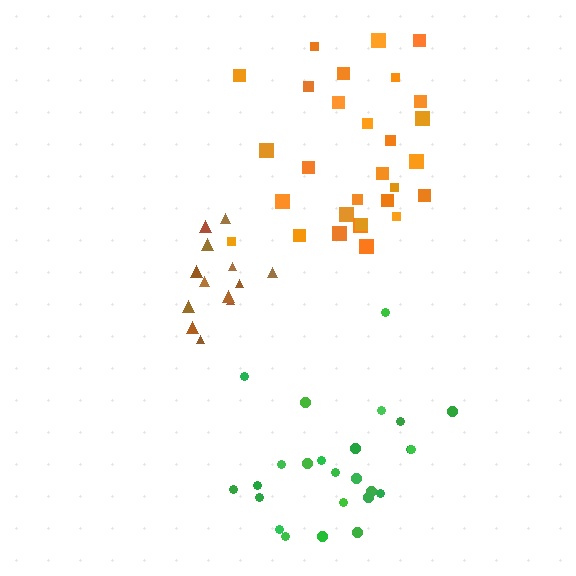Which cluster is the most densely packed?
Brown.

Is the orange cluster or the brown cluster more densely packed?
Brown.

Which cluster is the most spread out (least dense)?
Green.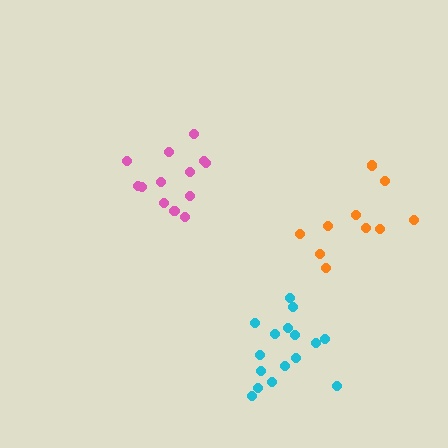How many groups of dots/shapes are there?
There are 3 groups.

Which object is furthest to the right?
The orange cluster is rightmost.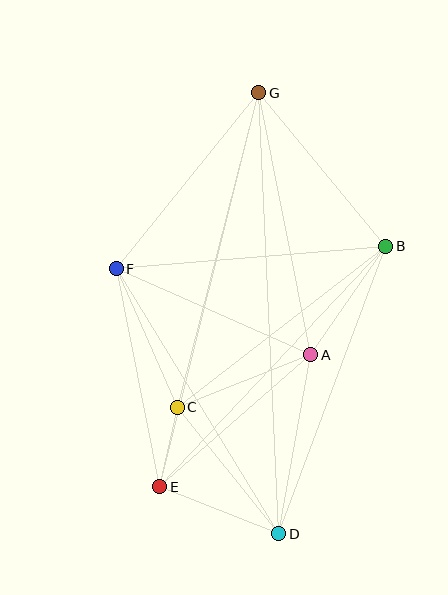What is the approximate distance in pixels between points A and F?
The distance between A and F is approximately 213 pixels.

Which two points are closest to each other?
Points C and E are closest to each other.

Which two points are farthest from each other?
Points D and G are farthest from each other.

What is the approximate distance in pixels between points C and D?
The distance between C and D is approximately 162 pixels.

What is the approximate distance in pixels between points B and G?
The distance between B and G is approximately 199 pixels.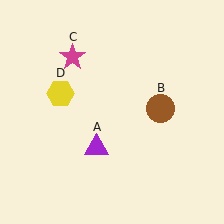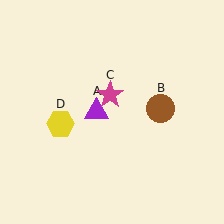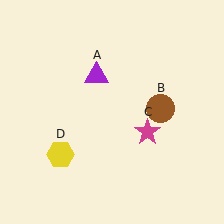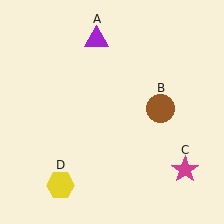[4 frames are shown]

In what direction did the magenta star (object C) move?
The magenta star (object C) moved down and to the right.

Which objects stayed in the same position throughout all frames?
Brown circle (object B) remained stationary.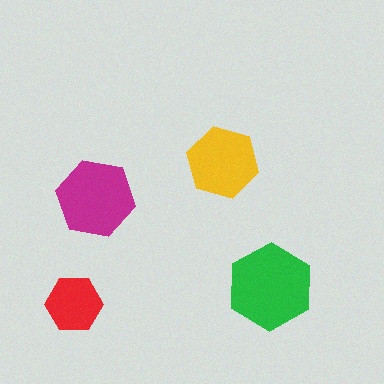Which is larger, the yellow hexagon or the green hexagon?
The green one.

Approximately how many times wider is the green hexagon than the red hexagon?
About 1.5 times wider.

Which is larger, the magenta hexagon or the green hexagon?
The green one.